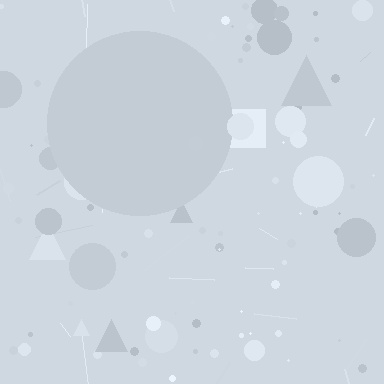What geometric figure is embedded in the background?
A circle is embedded in the background.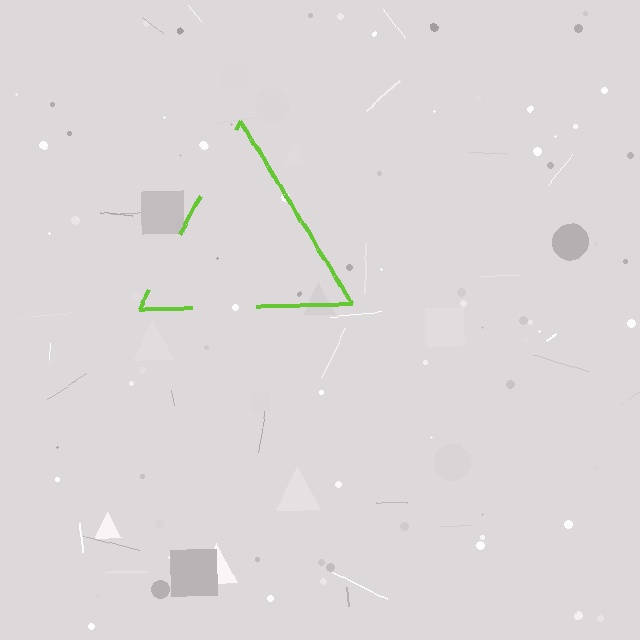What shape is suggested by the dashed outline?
The dashed outline suggests a triangle.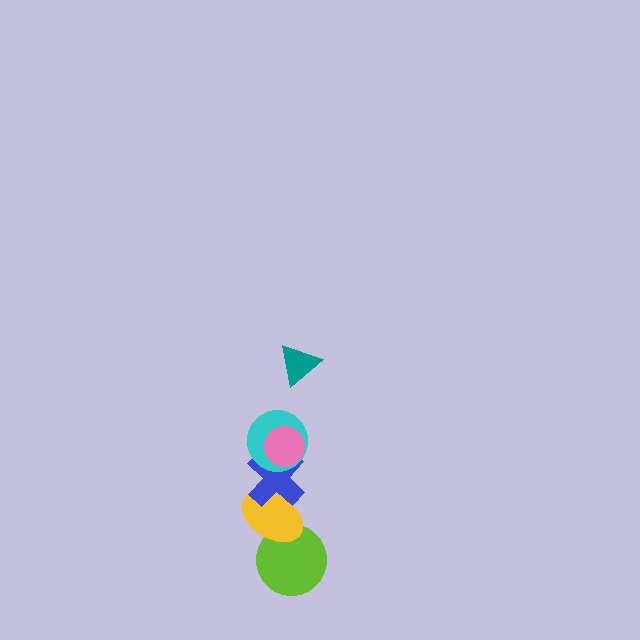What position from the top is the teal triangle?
The teal triangle is 1st from the top.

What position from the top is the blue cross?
The blue cross is 4th from the top.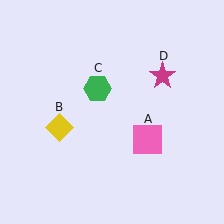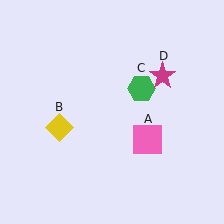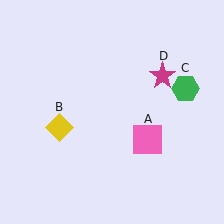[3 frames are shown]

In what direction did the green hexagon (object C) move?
The green hexagon (object C) moved right.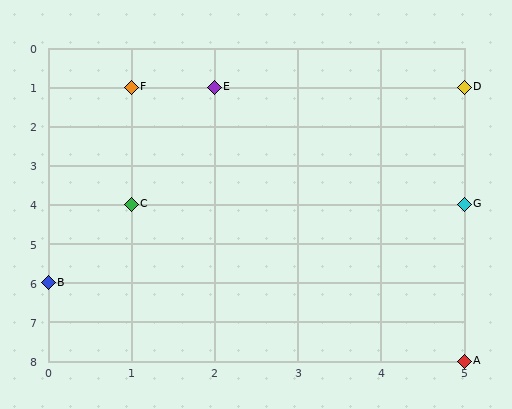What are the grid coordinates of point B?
Point B is at grid coordinates (0, 6).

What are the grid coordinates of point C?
Point C is at grid coordinates (1, 4).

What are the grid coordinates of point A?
Point A is at grid coordinates (5, 8).